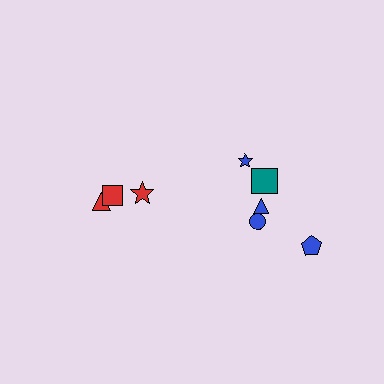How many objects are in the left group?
There are 3 objects.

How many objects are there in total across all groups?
There are 8 objects.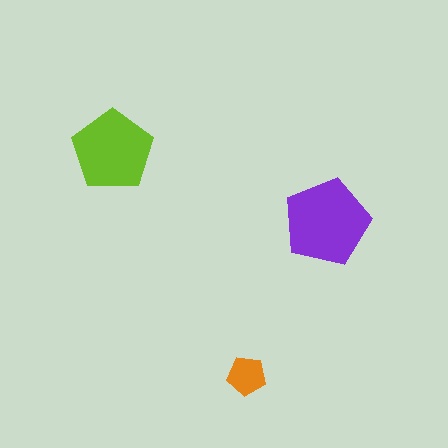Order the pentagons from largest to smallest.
the purple one, the lime one, the orange one.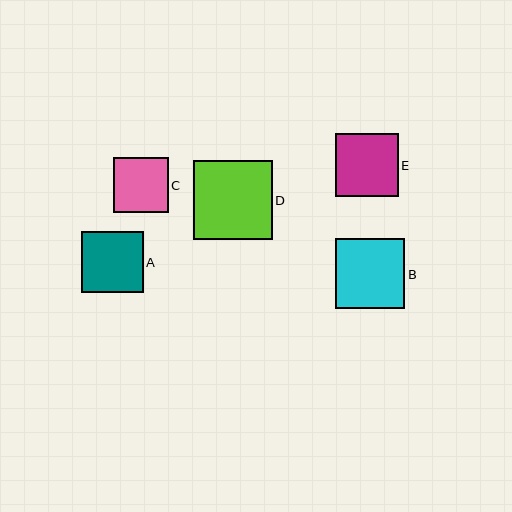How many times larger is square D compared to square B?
Square D is approximately 1.1 times the size of square B.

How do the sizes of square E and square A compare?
Square E and square A are approximately the same size.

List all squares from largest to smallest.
From largest to smallest: D, B, E, A, C.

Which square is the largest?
Square D is the largest with a size of approximately 79 pixels.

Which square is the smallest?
Square C is the smallest with a size of approximately 55 pixels.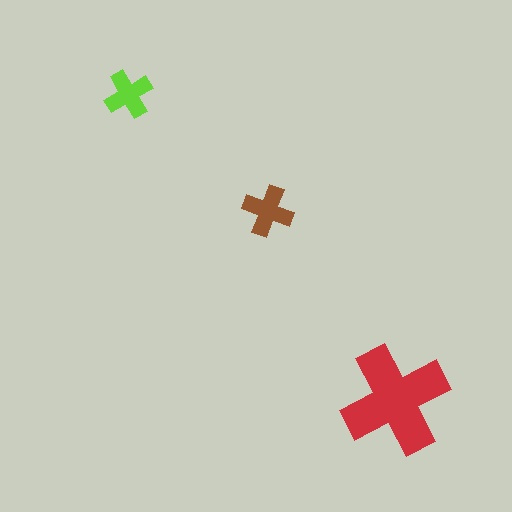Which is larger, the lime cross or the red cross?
The red one.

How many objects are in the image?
There are 3 objects in the image.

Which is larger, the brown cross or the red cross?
The red one.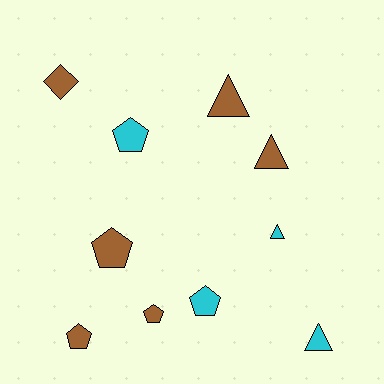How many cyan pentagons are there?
There are 2 cyan pentagons.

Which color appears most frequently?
Brown, with 6 objects.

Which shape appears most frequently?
Pentagon, with 5 objects.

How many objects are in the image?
There are 10 objects.